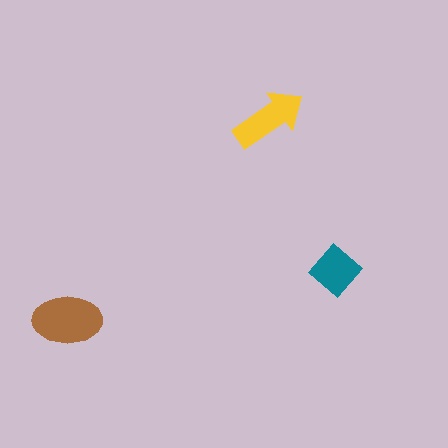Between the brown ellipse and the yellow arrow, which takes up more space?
The brown ellipse.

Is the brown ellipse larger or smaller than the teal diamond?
Larger.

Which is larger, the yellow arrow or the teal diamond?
The yellow arrow.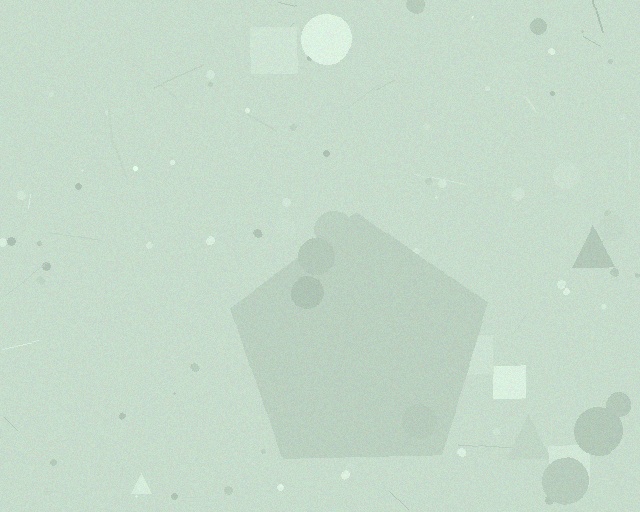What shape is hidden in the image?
A pentagon is hidden in the image.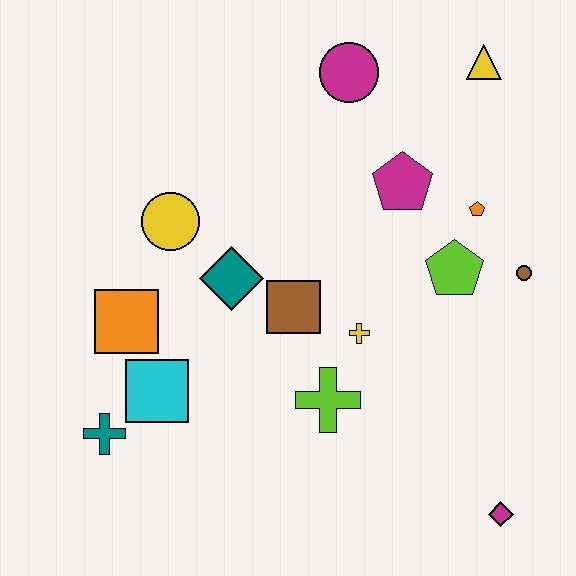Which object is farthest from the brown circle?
The teal cross is farthest from the brown circle.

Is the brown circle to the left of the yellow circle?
No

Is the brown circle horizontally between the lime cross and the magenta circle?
No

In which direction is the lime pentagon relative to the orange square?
The lime pentagon is to the right of the orange square.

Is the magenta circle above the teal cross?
Yes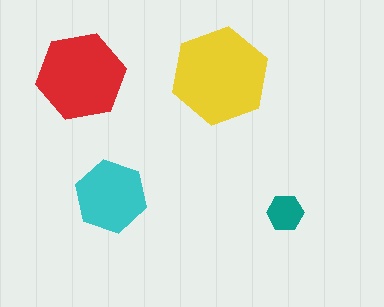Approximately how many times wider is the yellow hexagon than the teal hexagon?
About 2.5 times wider.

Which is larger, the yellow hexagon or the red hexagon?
The yellow one.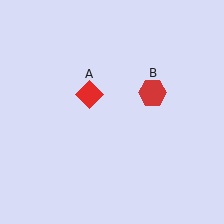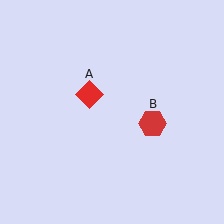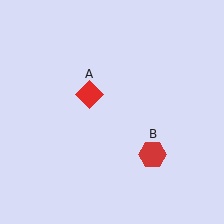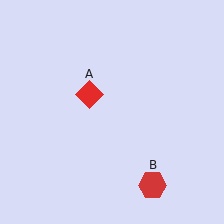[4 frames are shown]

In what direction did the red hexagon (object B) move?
The red hexagon (object B) moved down.